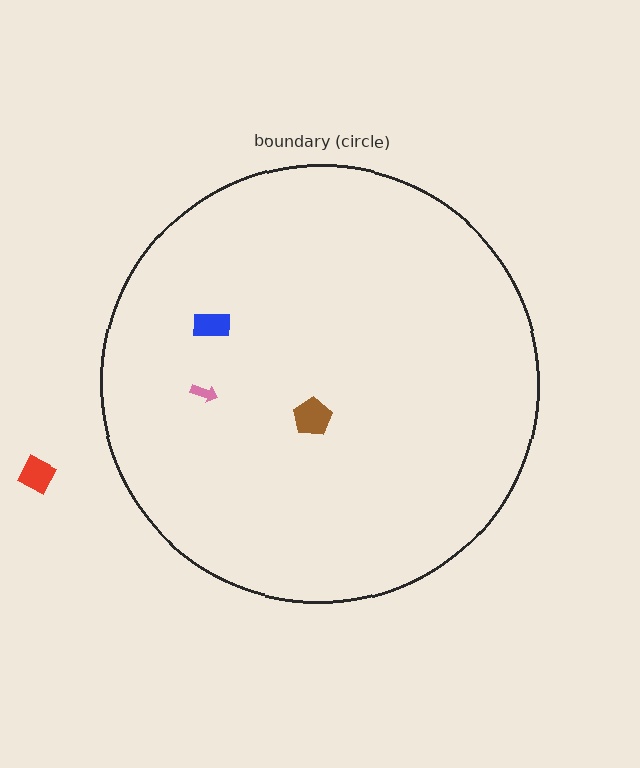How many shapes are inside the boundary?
3 inside, 1 outside.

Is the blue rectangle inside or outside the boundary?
Inside.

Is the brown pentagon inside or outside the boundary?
Inside.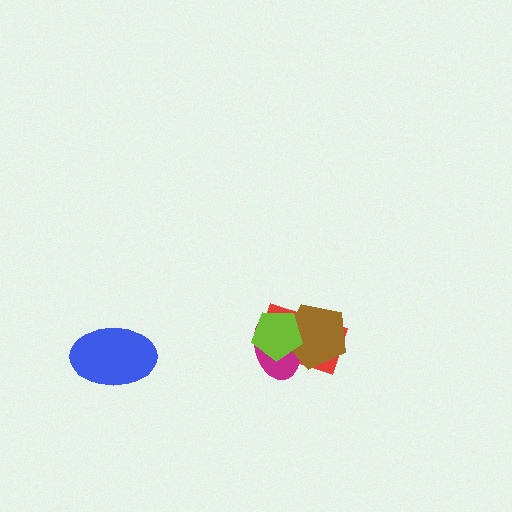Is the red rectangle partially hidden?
Yes, it is partially covered by another shape.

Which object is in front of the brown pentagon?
The lime pentagon is in front of the brown pentagon.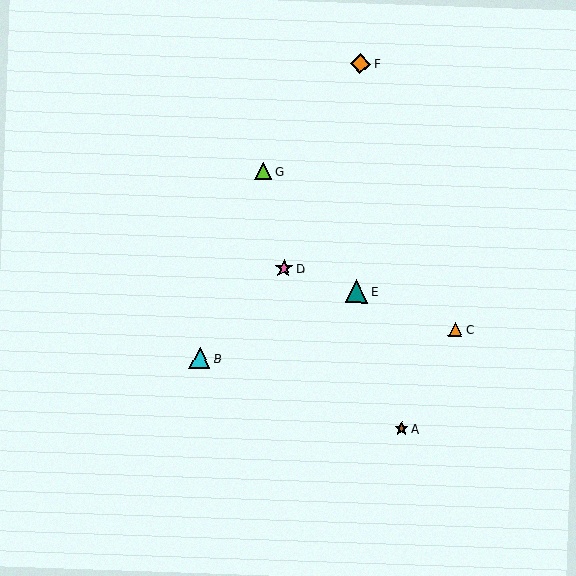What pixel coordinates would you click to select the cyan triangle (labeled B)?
Click at (200, 358) to select the cyan triangle B.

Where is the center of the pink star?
The center of the pink star is at (284, 268).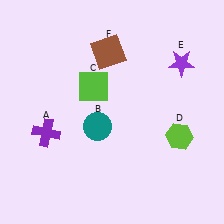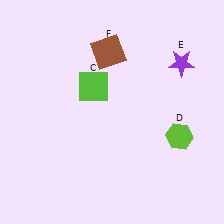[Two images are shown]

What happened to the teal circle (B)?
The teal circle (B) was removed in Image 2. It was in the bottom-left area of Image 1.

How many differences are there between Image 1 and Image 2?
There are 2 differences between the two images.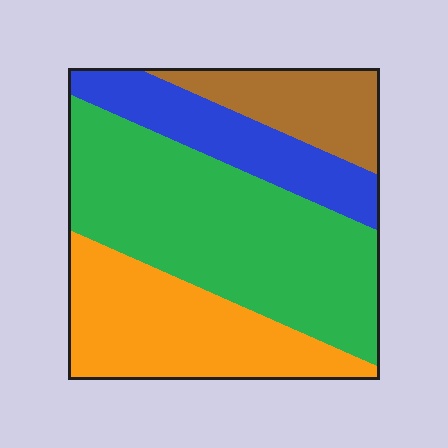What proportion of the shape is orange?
Orange takes up about one quarter (1/4) of the shape.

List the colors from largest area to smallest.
From largest to smallest: green, orange, blue, brown.